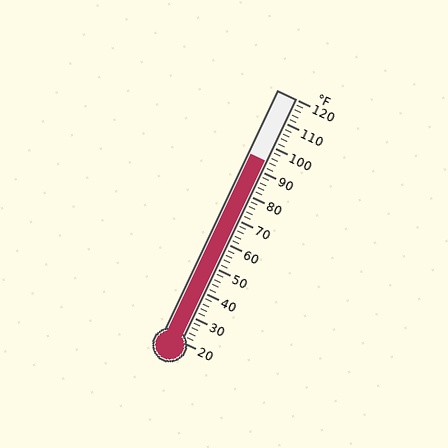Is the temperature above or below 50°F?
The temperature is above 50°F.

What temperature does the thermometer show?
The thermometer shows approximately 94°F.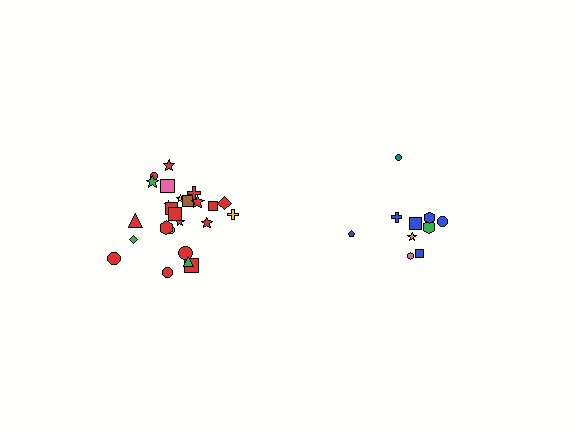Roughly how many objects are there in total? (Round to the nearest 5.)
Roughly 35 objects in total.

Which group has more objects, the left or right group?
The left group.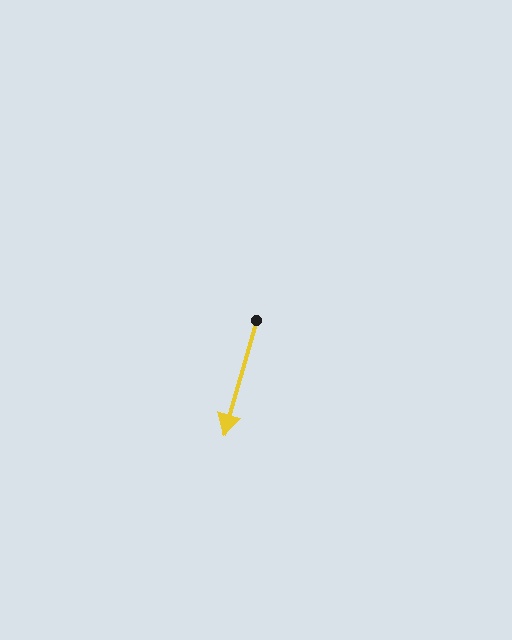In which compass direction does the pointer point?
South.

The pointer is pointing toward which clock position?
Roughly 7 o'clock.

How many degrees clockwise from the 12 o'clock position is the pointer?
Approximately 196 degrees.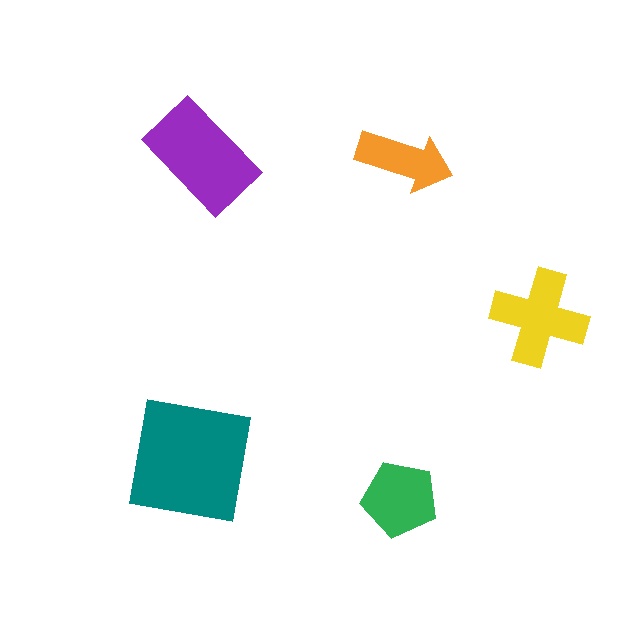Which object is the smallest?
The orange arrow.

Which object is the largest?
The teal square.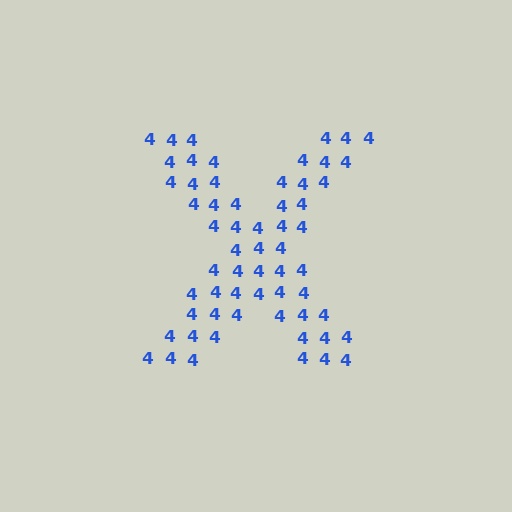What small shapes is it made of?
It is made of small digit 4's.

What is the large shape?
The large shape is the letter X.